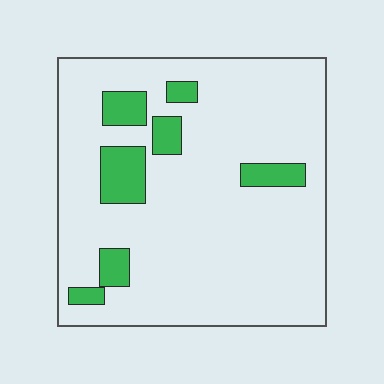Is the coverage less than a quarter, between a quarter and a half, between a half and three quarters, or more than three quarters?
Less than a quarter.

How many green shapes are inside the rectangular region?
7.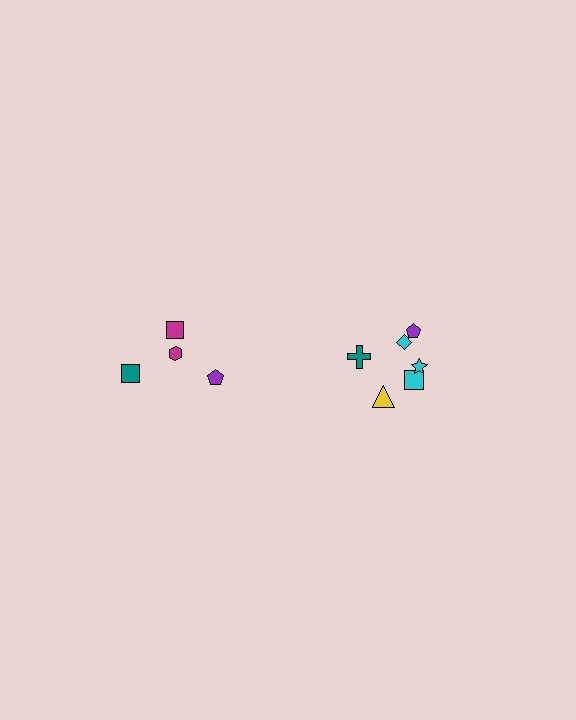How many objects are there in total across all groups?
There are 10 objects.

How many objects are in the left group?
There are 4 objects.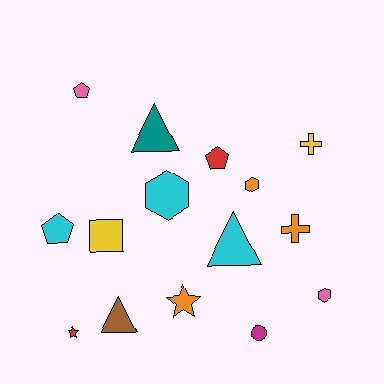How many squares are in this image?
There is 1 square.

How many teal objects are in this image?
There is 1 teal object.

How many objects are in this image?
There are 15 objects.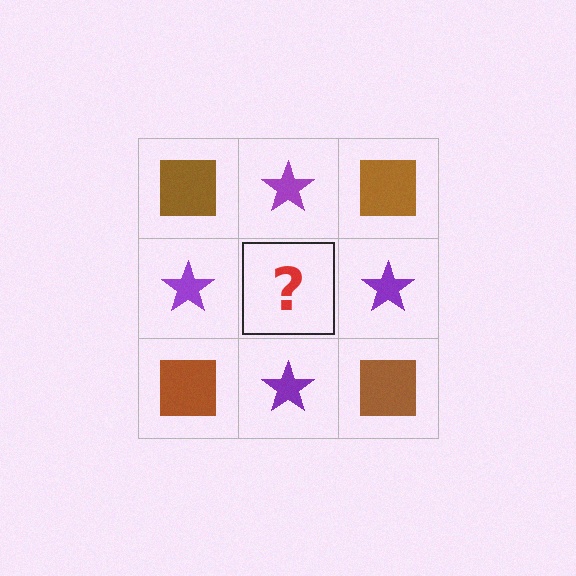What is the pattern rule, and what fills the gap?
The rule is that it alternates brown square and purple star in a checkerboard pattern. The gap should be filled with a brown square.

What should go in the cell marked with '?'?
The missing cell should contain a brown square.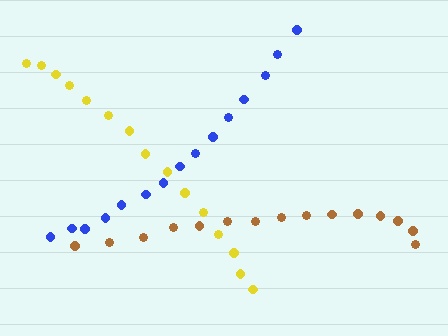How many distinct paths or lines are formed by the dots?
There are 3 distinct paths.